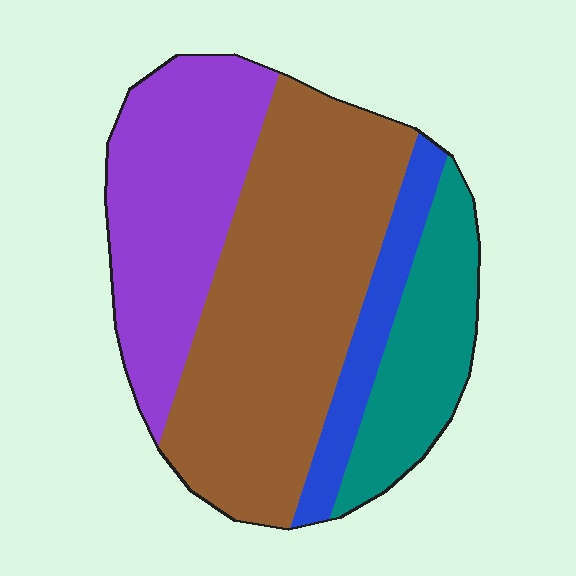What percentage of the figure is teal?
Teal takes up about one sixth (1/6) of the figure.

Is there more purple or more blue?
Purple.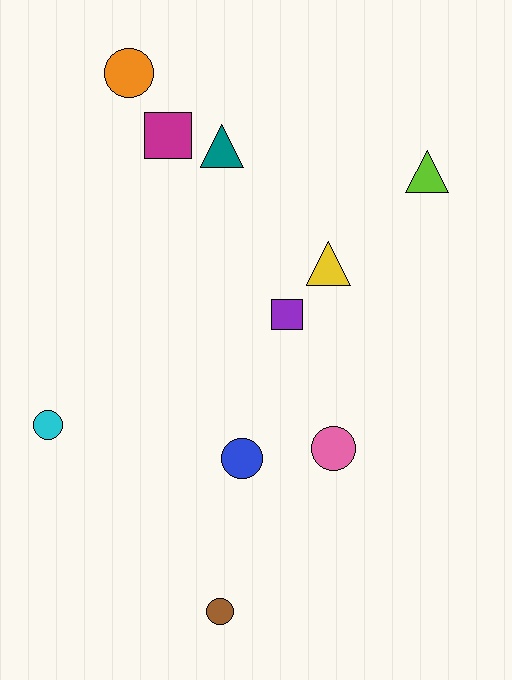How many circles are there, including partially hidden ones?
There are 5 circles.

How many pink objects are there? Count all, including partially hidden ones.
There is 1 pink object.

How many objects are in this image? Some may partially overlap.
There are 10 objects.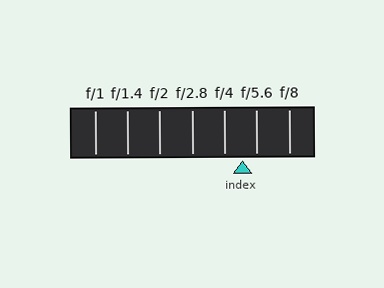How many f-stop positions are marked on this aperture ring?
There are 7 f-stop positions marked.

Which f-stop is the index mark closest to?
The index mark is closest to f/5.6.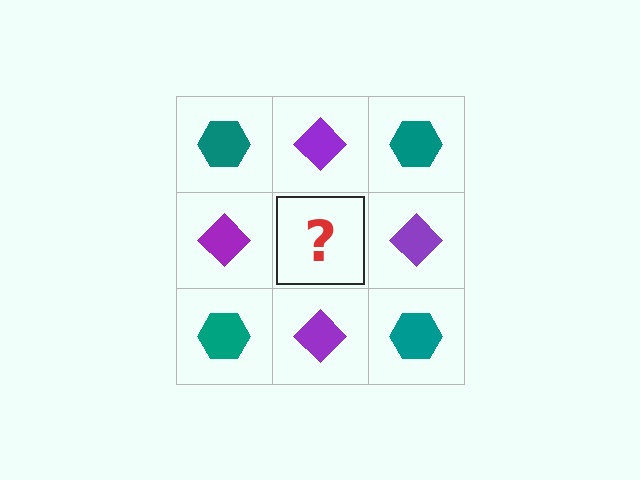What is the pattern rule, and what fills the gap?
The rule is that it alternates teal hexagon and purple diamond in a checkerboard pattern. The gap should be filled with a teal hexagon.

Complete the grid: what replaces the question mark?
The question mark should be replaced with a teal hexagon.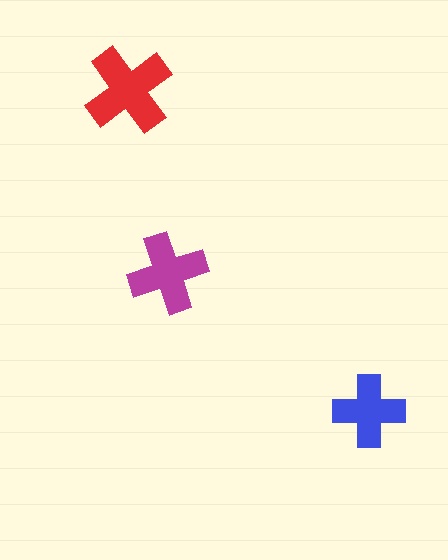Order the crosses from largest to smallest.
the red one, the magenta one, the blue one.